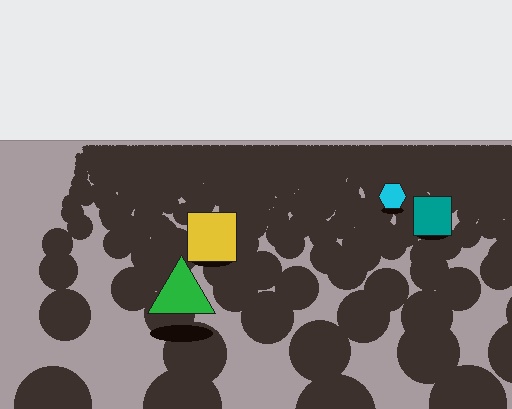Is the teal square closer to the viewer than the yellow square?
No. The yellow square is closer — you can tell from the texture gradient: the ground texture is coarser near it.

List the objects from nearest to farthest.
From nearest to farthest: the green triangle, the yellow square, the teal square, the cyan hexagon.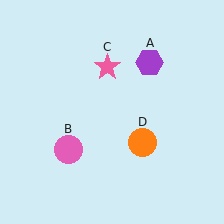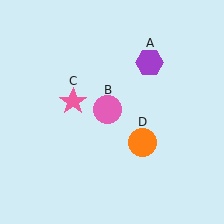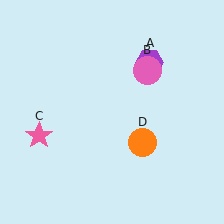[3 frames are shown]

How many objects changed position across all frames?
2 objects changed position: pink circle (object B), pink star (object C).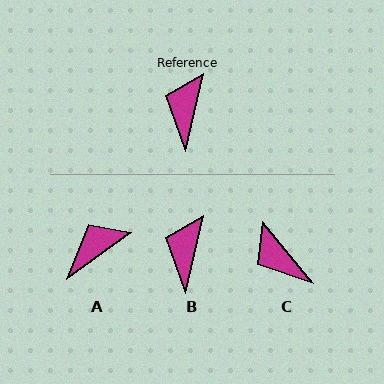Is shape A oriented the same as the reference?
No, it is off by about 41 degrees.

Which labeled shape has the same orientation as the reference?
B.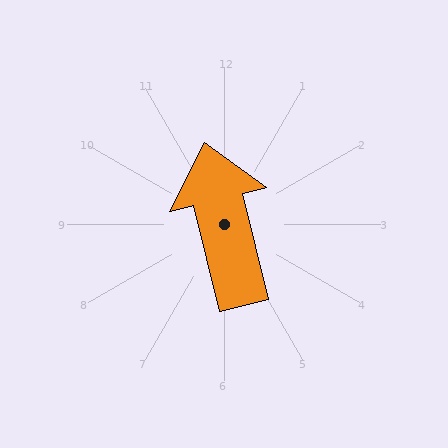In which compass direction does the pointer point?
North.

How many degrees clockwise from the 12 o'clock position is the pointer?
Approximately 346 degrees.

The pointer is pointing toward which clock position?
Roughly 12 o'clock.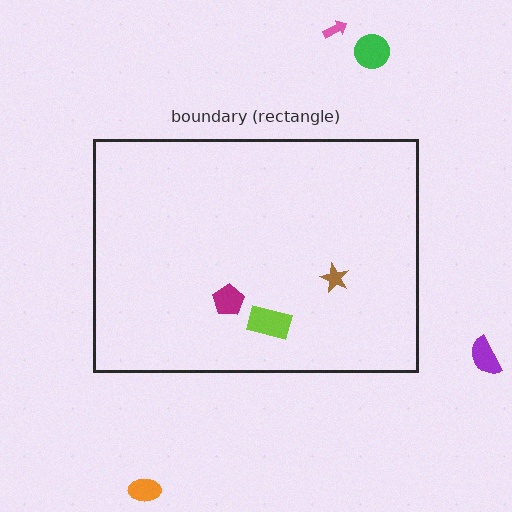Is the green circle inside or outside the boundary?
Outside.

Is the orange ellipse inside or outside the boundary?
Outside.